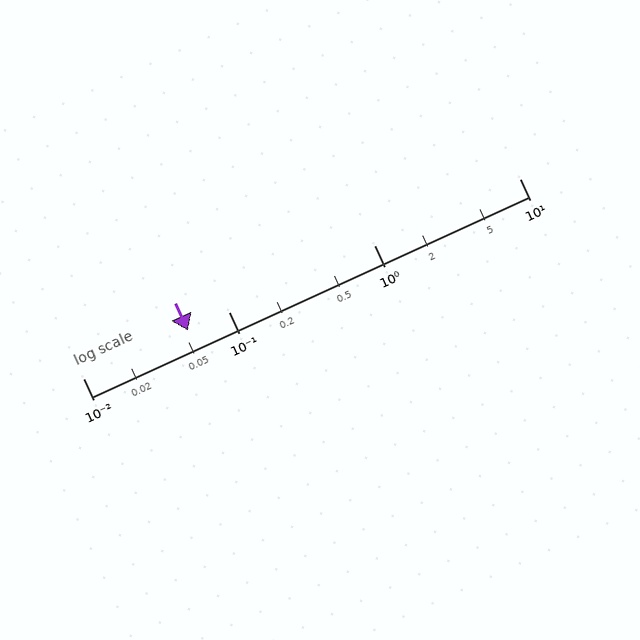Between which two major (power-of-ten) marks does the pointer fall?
The pointer is between 0.01 and 0.1.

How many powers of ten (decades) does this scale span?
The scale spans 3 decades, from 0.01 to 10.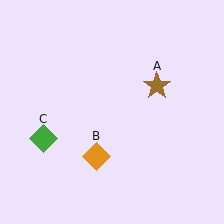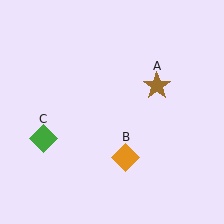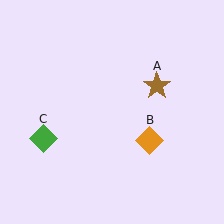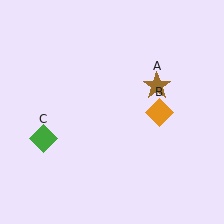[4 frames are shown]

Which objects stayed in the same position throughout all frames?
Brown star (object A) and green diamond (object C) remained stationary.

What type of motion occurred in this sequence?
The orange diamond (object B) rotated counterclockwise around the center of the scene.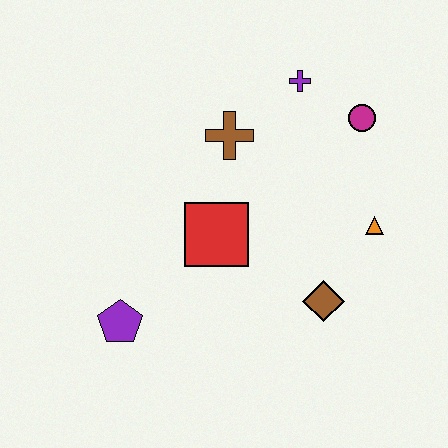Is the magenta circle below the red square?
No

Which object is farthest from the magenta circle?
The purple pentagon is farthest from the magenta circle.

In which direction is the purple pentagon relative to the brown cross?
The purple pentagon is below the brown cross.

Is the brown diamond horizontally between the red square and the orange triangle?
Yes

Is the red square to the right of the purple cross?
No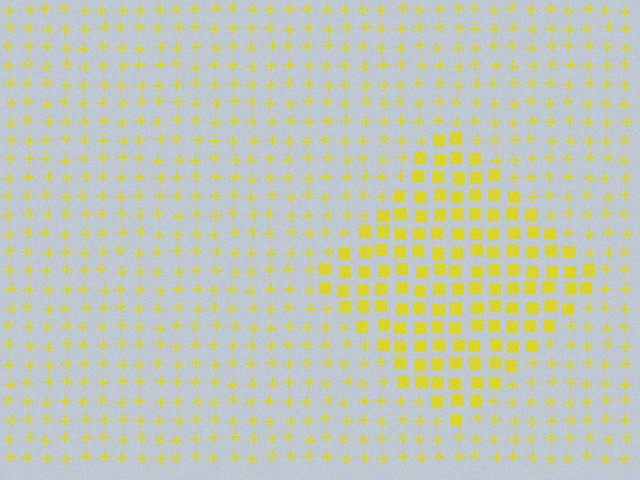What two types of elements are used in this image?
The image uses squares inside the diamond region and plus signs outside it.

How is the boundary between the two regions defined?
The boundary is defined by a change in element shape: squares inside vs. plus signs outside. All elements share the same color and spacing.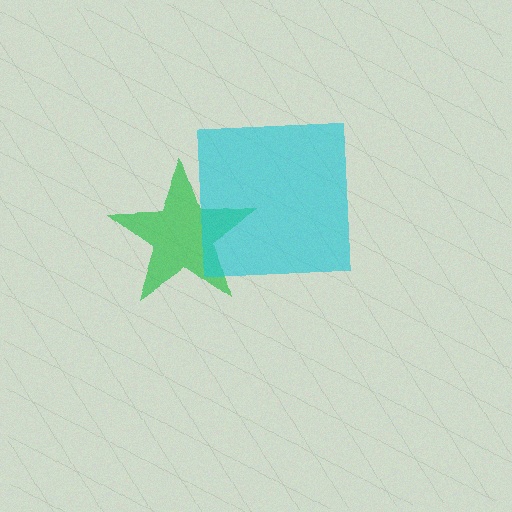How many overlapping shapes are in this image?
There are 2 overlapping shapes in the image.